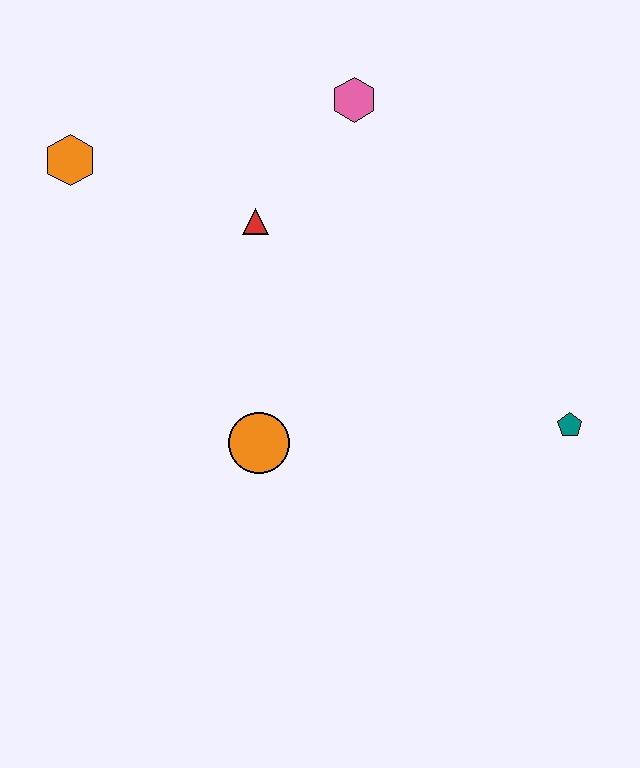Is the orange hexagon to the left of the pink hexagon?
Yes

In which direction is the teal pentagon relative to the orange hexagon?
The teal pentagon is to the right of the orange hexagon.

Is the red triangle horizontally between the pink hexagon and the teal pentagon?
No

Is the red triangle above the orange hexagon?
No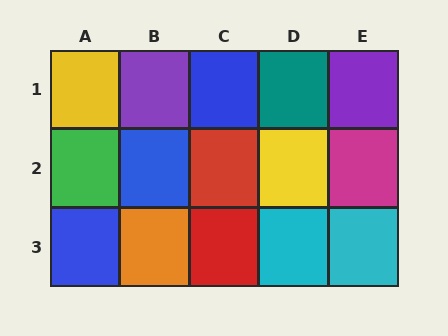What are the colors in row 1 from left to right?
Yellow, purple, blue, teal, purple.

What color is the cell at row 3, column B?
Orange.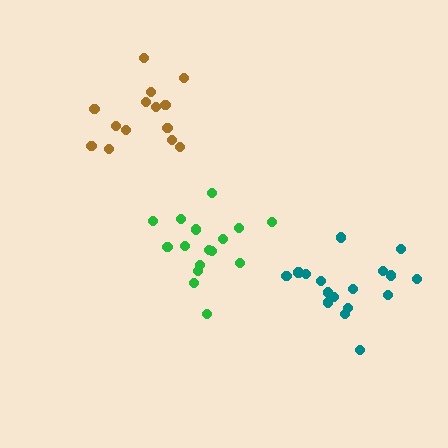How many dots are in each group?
Group 1: 16 dots, Group 2: 17 dots, Group 3: 14 dots (47 total).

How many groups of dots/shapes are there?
There are 3 groups.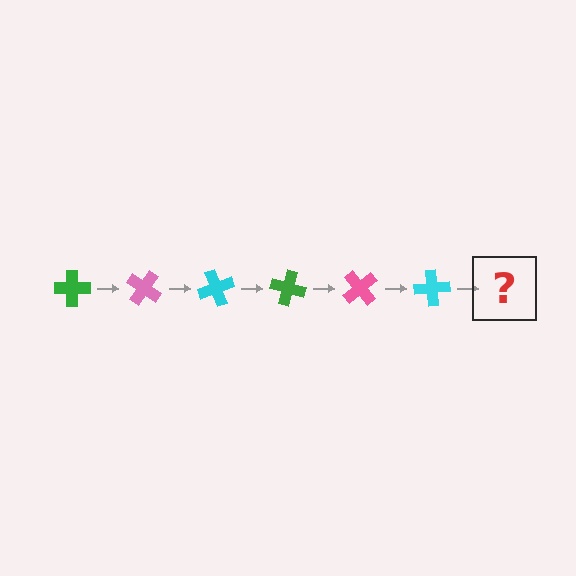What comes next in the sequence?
The next element should be a green cross, rotated 210 degrees from the start.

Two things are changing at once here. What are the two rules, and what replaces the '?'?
The two rules are that it rotates 35 degrees each step and the color cycles through green, pink, and cyan. The '?' should be a green cross, rotated 210 degrees from the start.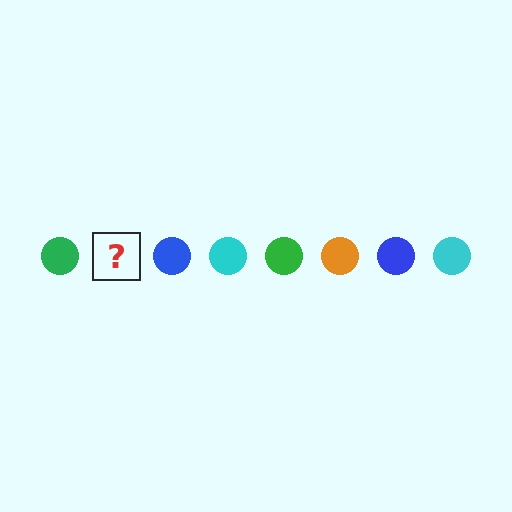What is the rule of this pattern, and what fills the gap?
The rule is that the pattern cycles through green, orange, blue, cyan circles. The gap should be filled with an orange circle.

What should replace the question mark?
The question mark should be replaced with an orange circle.